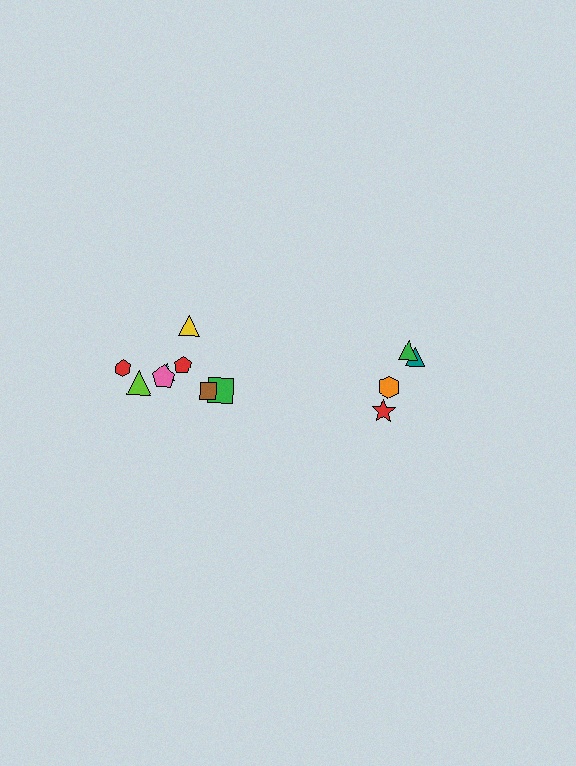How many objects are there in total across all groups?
There are 12 objects.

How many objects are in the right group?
There are 4 objects.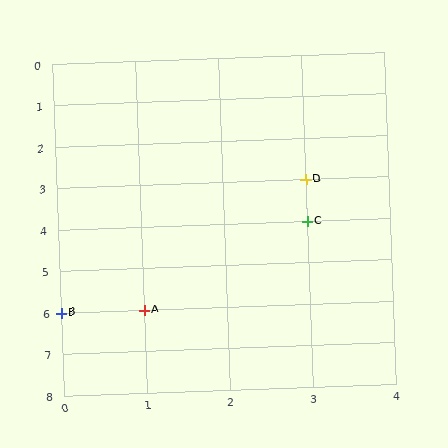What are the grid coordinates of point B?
Point B is at grid coordinates (0, 6).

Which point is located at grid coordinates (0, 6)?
Point B is at (0, 6).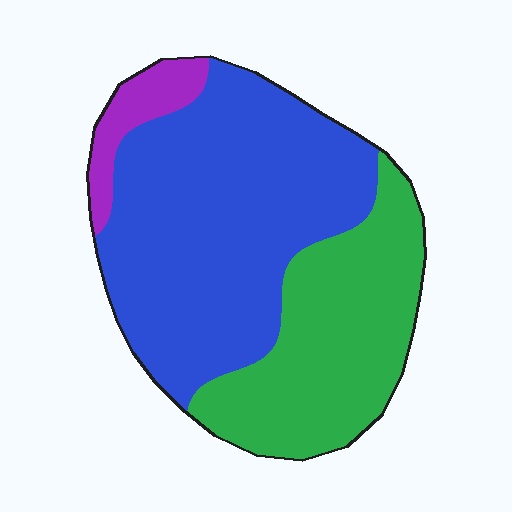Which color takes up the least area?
Purple, at roughly 5%.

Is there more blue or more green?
Blue.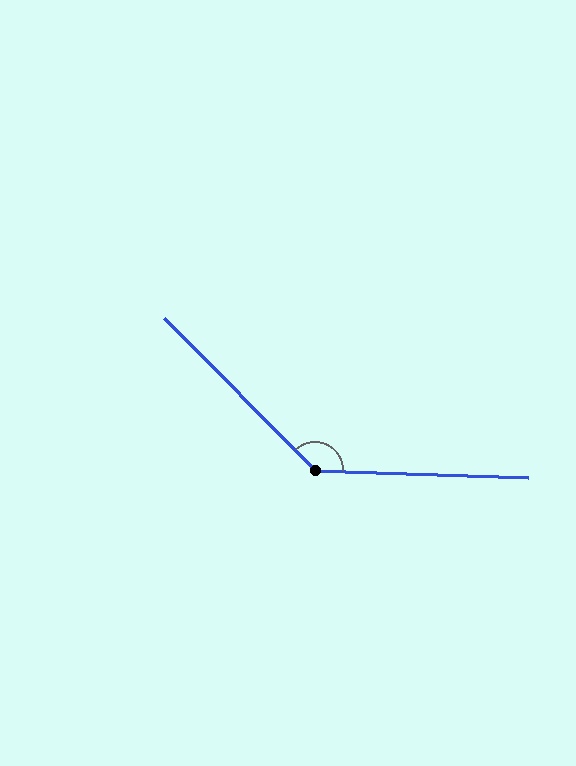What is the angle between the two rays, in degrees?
Approximately 136 degrees.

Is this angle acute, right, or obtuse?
It is obtuse.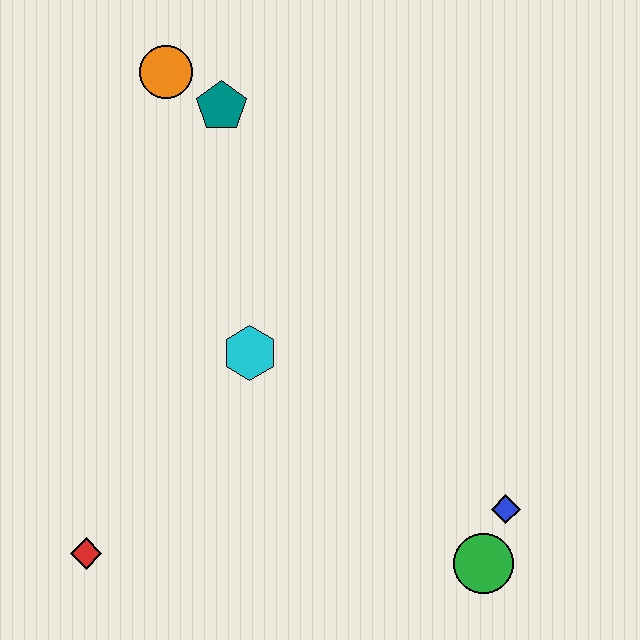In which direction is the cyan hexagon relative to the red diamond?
The cyan hexagon is above the red diamond.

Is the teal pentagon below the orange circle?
Yes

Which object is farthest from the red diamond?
The orange circle is farthest from the red diamond.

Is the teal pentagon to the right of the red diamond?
Yes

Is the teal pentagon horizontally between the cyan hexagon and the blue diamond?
No